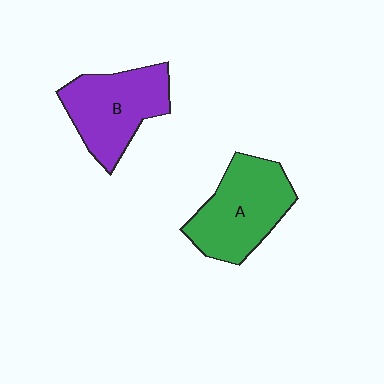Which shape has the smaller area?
Shape B (purple).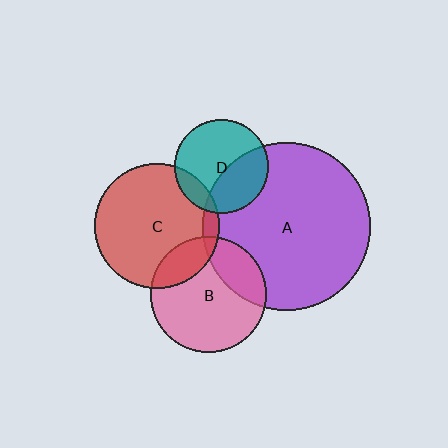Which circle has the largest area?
Circle A (purple).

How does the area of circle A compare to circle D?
Approximately 3.2 times.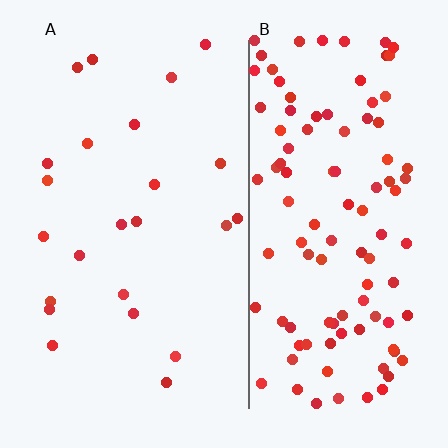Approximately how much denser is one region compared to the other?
Approximately 4.7× — region B over region A.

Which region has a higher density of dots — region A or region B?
B (the right).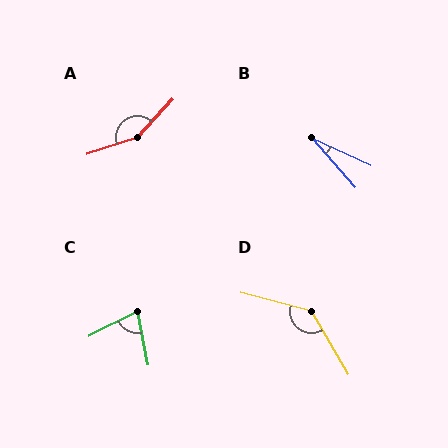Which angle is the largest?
A, at approximately 151 degrees.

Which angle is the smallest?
B, at approximately 23 degrees.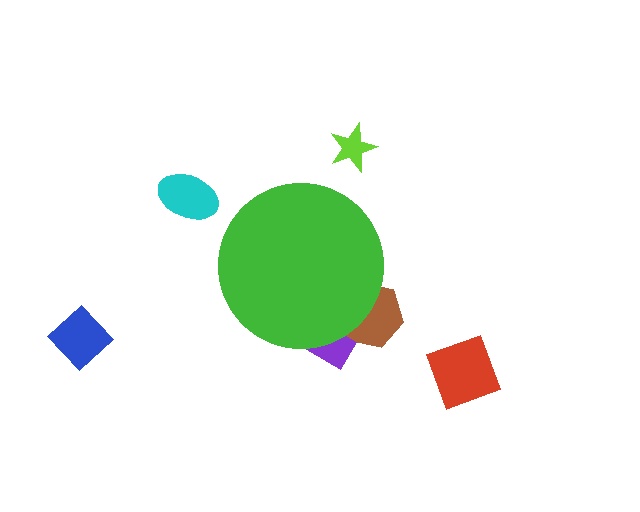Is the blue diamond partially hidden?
No, the blue diamond is fully visible.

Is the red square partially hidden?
No, the red square is fully visible.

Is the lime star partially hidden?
No, the lime star is fully visible.